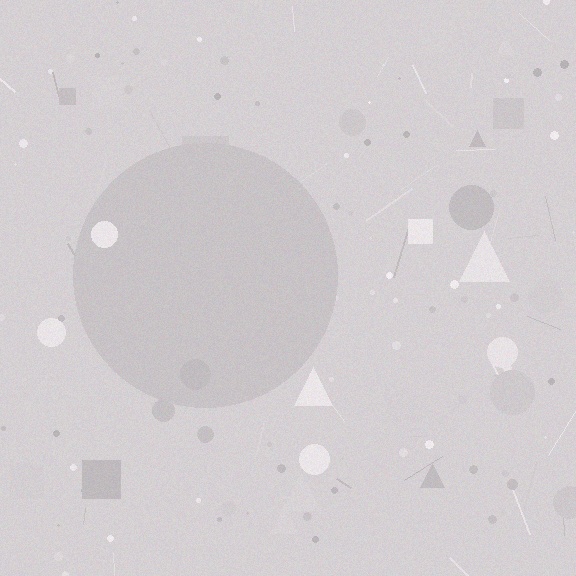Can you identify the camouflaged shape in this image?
The camouflaged shape is a circle.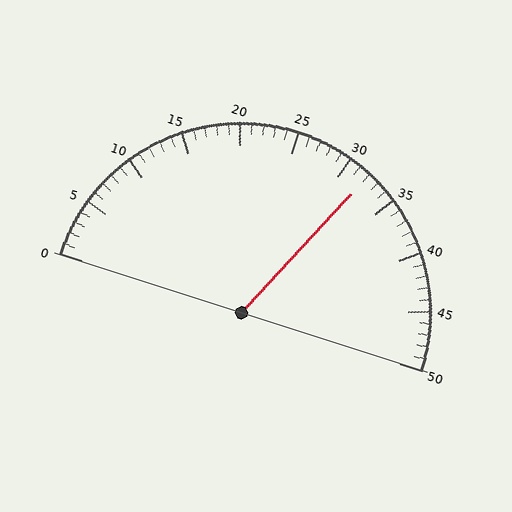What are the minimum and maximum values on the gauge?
The gauge ranges from 0 to 50.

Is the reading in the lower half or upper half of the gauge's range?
The reading is in the upper half of the range (0 to 50).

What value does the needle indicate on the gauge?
The needle indicates approximately 32.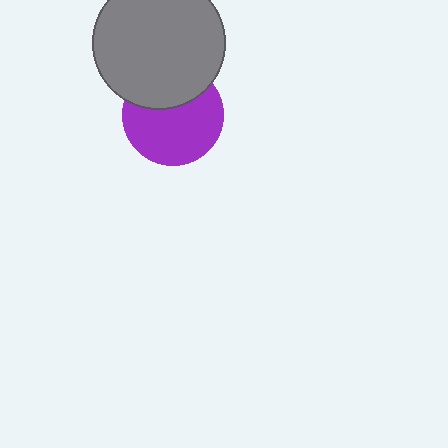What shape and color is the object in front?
The object in front is a gray circle.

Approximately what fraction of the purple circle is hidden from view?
Roughly 35% of the purple circle is hidden behind the gray circle.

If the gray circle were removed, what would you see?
You would see the complete purple circle.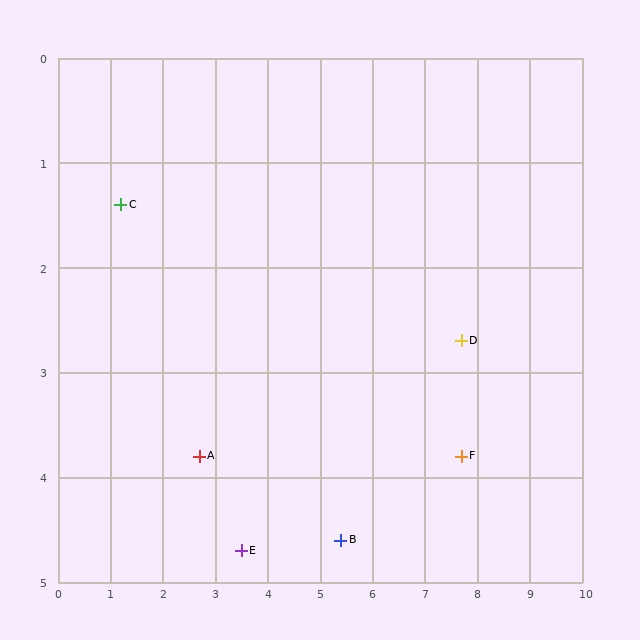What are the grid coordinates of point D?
Point D is at approximately (7.7, 2.7).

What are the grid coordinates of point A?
Point A is at approximately (2.7, 3.8).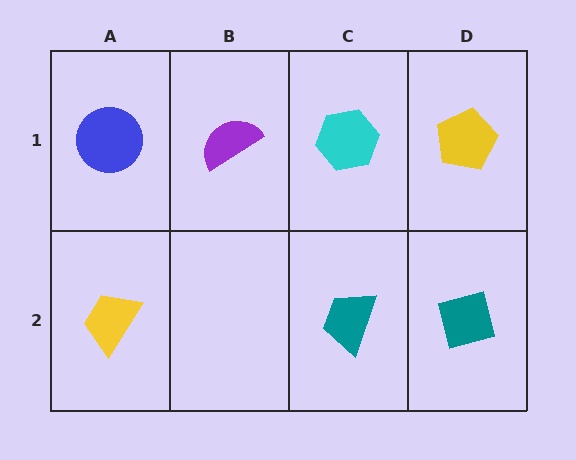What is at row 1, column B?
A purple semicircle.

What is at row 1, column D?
A yellow pentagon.